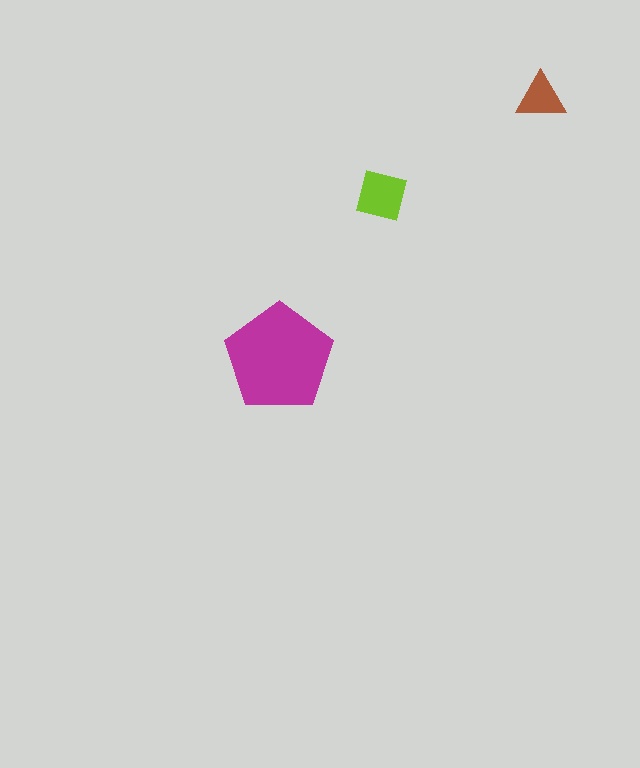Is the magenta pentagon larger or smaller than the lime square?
Larger.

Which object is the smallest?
The brown triangle.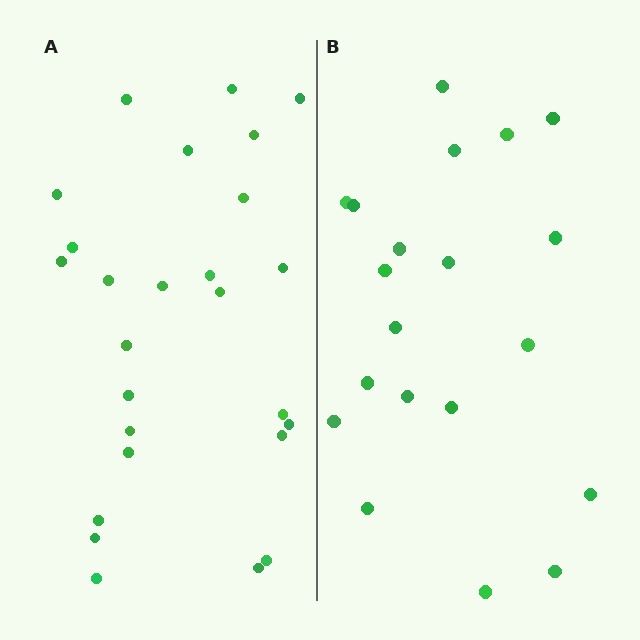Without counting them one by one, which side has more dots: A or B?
Region A (the left region) has more dots.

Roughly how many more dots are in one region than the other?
Region A has about 6 more dots than region B.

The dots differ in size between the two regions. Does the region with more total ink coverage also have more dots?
No. Region B has more total ink coverage because its dots are larger, but region A actually contains more individual dots. Total area can be misleading — the number of items is what matters here.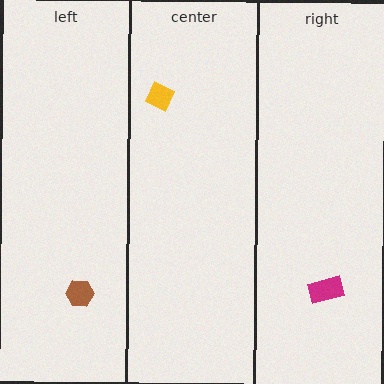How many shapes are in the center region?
1.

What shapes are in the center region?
The yellow diamond.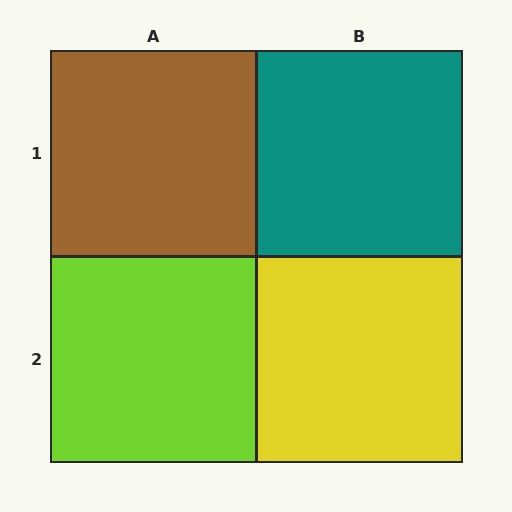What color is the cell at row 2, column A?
Lime.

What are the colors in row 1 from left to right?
Brown, teal.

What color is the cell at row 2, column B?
Yellow.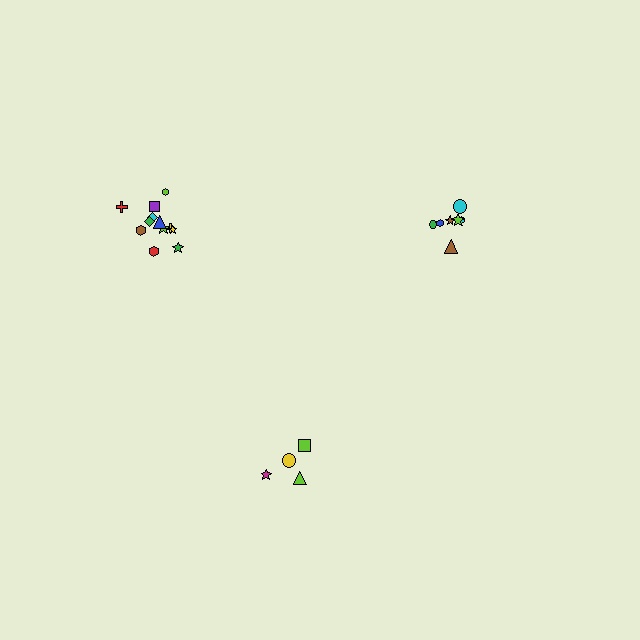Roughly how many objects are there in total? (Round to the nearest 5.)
Roughly 25 objects in total.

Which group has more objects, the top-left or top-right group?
The top-left group.